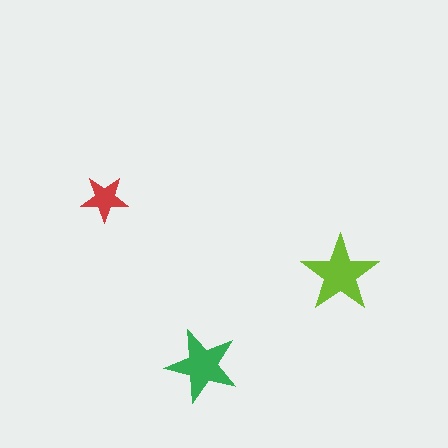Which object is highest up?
The red star is topmost.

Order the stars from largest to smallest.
the lime one, the green one, the red one.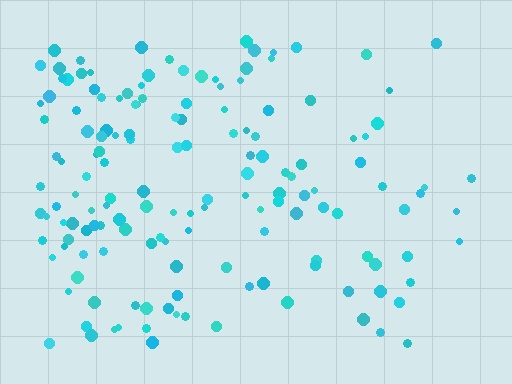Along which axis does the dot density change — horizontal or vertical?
Horizontal.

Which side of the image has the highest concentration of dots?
The left.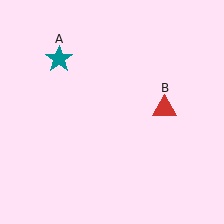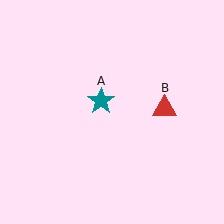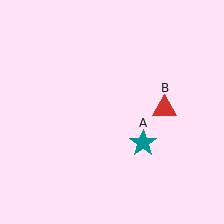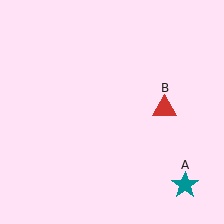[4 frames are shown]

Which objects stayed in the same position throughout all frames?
Red triangle (object B) remained stationary.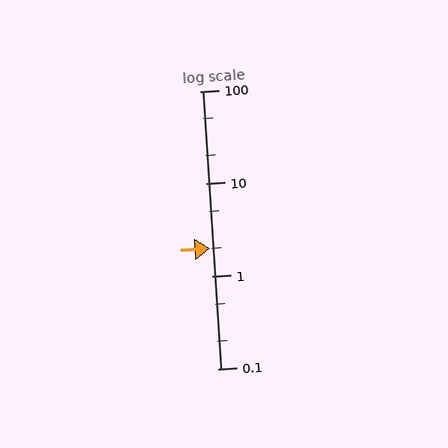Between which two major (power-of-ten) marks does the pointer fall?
The pointer is between 1 and 10.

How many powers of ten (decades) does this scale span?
The scale spans 3 decades, from 0.1 to 100.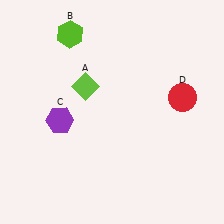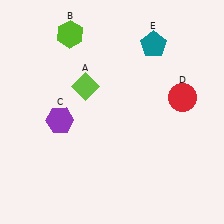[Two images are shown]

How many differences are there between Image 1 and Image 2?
There is 1 difference between the two images.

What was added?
A teal pentagon (E) was added in Image 2.